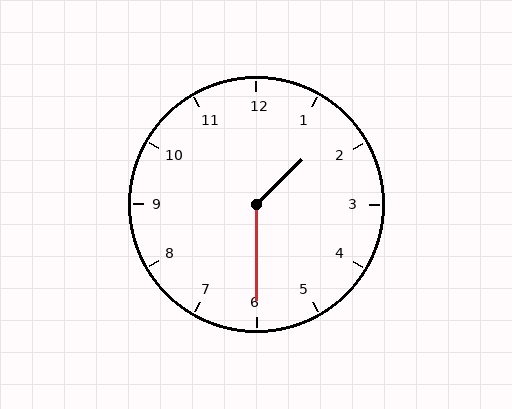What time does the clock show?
1:30.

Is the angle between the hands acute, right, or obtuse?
It is obtuse.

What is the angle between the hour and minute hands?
Approximately 135 degrees.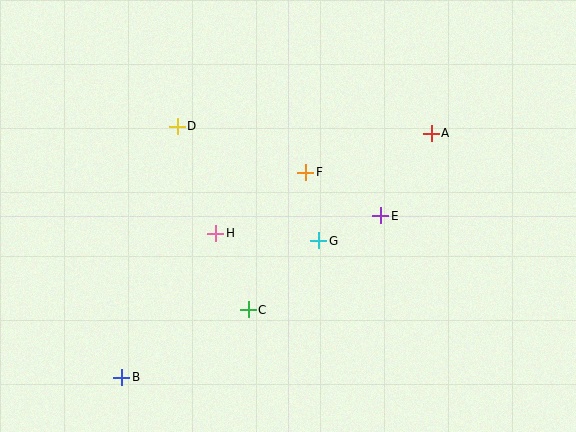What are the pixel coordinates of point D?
Point D is at (177, 126).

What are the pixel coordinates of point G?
Point G is at (319, 241).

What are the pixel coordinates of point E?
Point E is at (381, 216).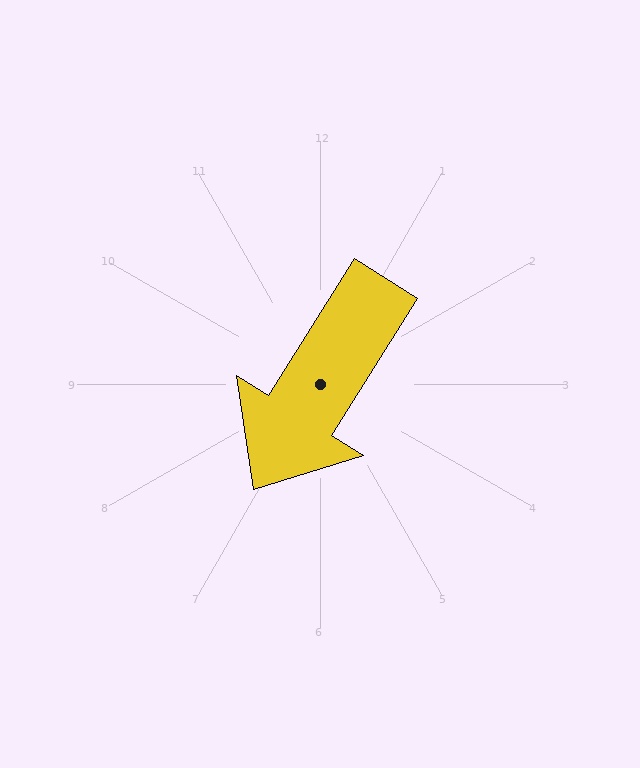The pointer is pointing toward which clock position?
Roughly 7 o'clock.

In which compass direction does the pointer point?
Southwest.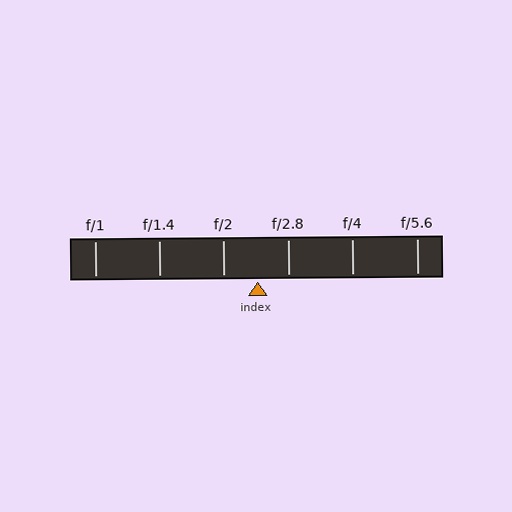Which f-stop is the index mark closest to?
The index mark is closest to f/2.8.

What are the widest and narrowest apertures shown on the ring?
The widest aperture shown is f/1 and the narrowest is f/5.6.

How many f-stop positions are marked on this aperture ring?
There are 6 f-stop positions marked.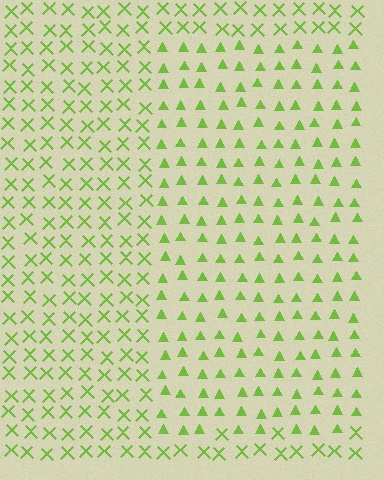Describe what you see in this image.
The image is filled with small lime elements arranged in a uniform grid. A rectangle-shaped region contains triangles, while the surrounding area contains X marks. The boundary is defined purely by the change in element shape.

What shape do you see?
I see a rectangle.